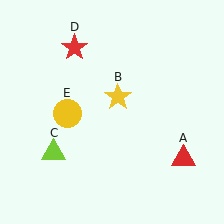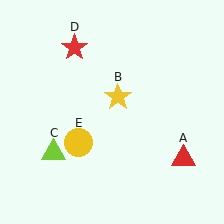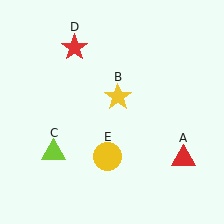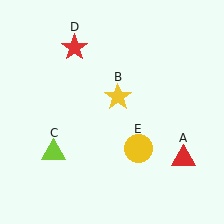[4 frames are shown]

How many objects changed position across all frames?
1 object changed position: yellow circle (object E).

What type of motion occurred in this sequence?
The yellow circle (object E) rotated counterclockwise around the center of the scene.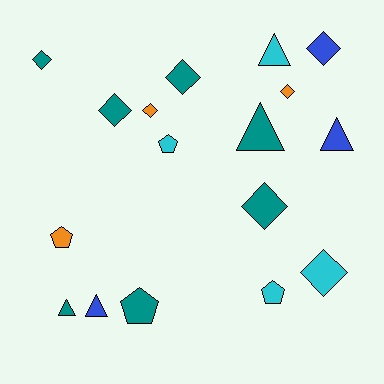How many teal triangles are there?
There are 2 teal triangles.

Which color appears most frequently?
Teal, with 7 objects.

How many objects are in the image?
There are 17 objects.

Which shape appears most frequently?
Diamond, with 8 objects.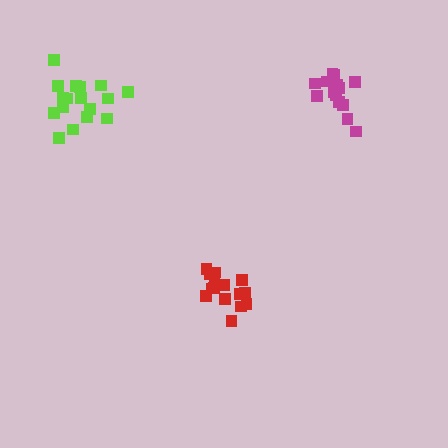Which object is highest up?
The magenta cluster is topmost.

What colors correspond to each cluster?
The clusters are colored: red, lime, magenta.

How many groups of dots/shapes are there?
There are 3 groups.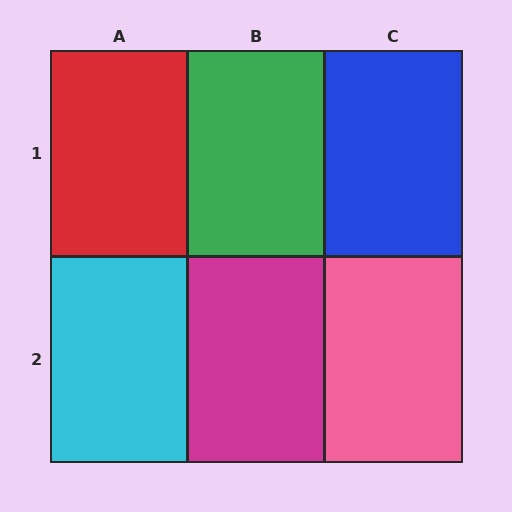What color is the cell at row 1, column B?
Green.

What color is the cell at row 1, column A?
Red.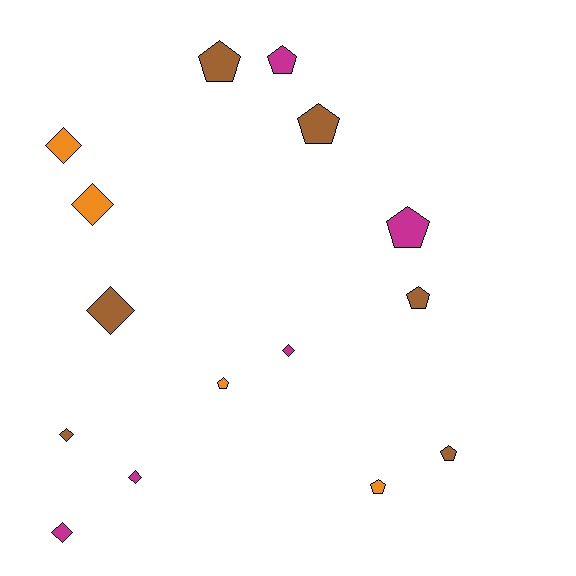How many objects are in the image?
There are 15 objects.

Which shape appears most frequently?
Pentagon, with 8 objects.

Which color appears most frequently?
Brown, with 6 objects.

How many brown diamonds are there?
There are 2 brown diamonds.